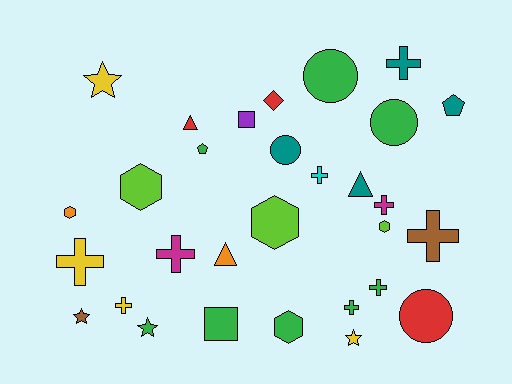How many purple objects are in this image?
There is 1 purple object.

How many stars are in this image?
There are 4 stars.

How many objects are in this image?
There are 30 objects.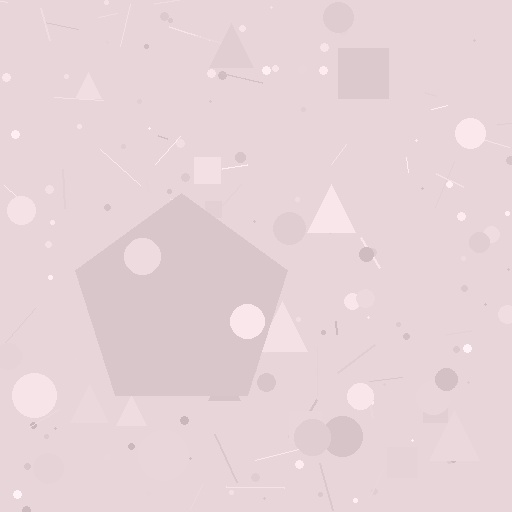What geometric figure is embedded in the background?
A pentagon is embedded in the background.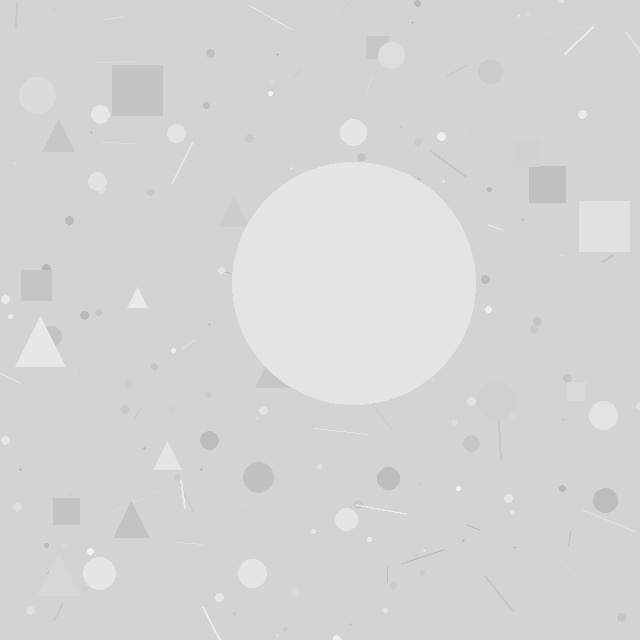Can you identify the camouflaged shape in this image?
The camouflaged shape is a circle.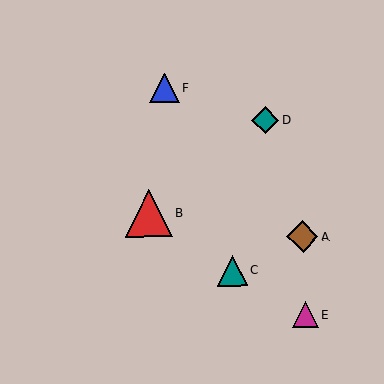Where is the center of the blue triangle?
The center of the blue triangle is at (164, 88).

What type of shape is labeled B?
Shape B is a red triangle.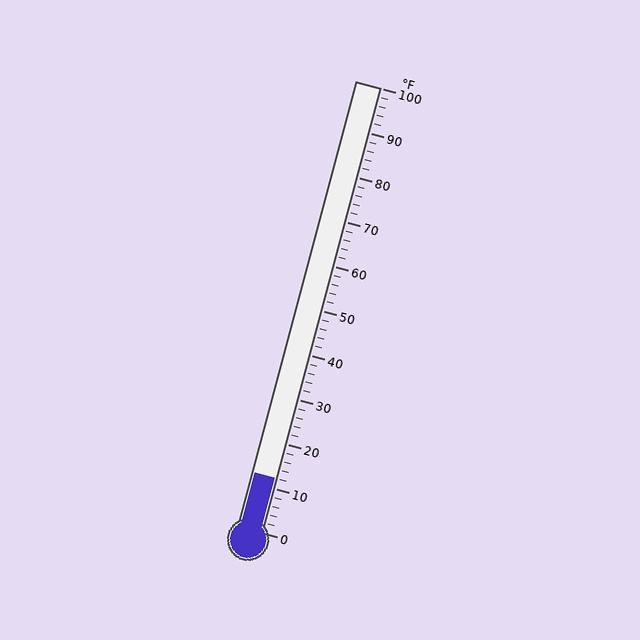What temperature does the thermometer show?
The thermometer shows approximately 12°F.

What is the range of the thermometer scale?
The thermometer scale ranges from 0°F to 100°F.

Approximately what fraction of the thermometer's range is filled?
The thermometer is filled to approximately 10% of its range.